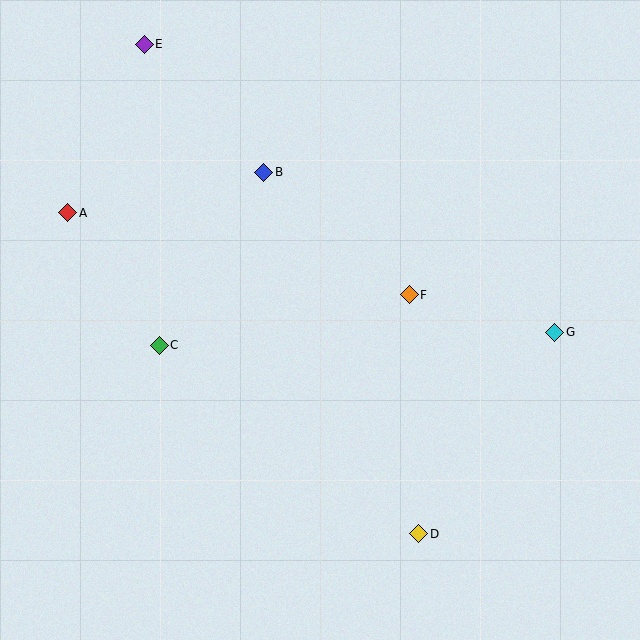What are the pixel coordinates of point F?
Point F is at (409, 295).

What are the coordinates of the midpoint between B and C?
The midpoint between B and C is at (211, 259).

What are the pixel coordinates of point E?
Point E is at (144, 44).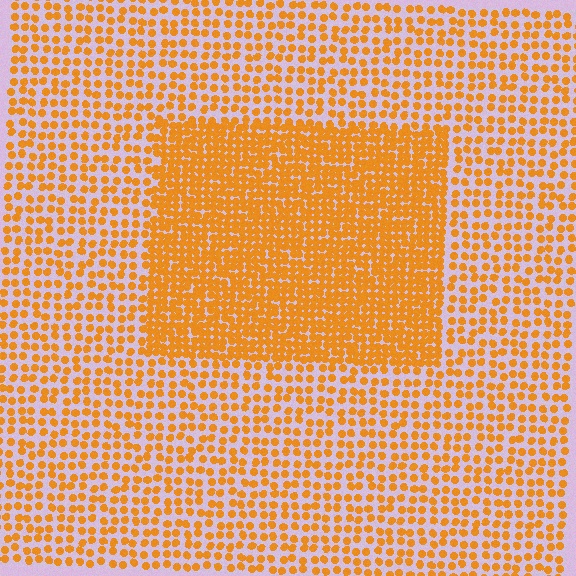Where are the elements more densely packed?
The elements are more densely packed inside the rectangle boundary.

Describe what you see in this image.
The image contains small orange elements arranged at two different densities. A rectangle-shaped region is visible where the elements are more densely packed than the surrounding area.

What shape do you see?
I see a rectangle.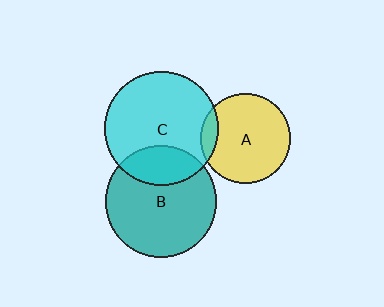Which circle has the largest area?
Circle C (cyan).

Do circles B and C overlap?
Yes.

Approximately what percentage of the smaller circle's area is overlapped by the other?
Approximately 25%.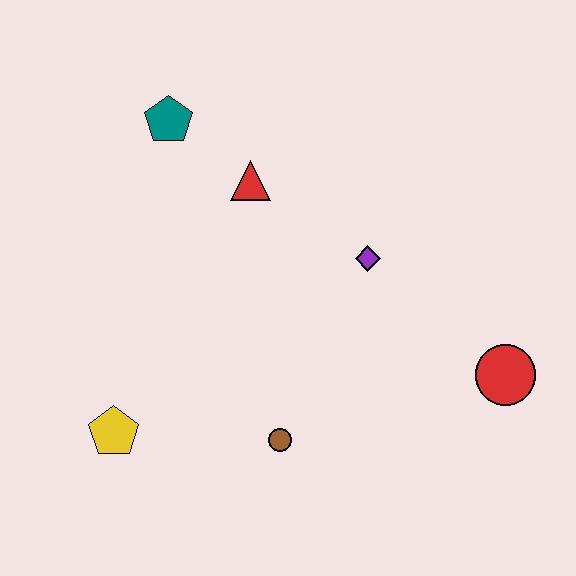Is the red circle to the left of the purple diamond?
No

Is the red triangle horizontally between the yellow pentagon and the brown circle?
Yes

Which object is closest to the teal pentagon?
The red triangle is closest to the teal pentagon.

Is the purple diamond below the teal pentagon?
Yes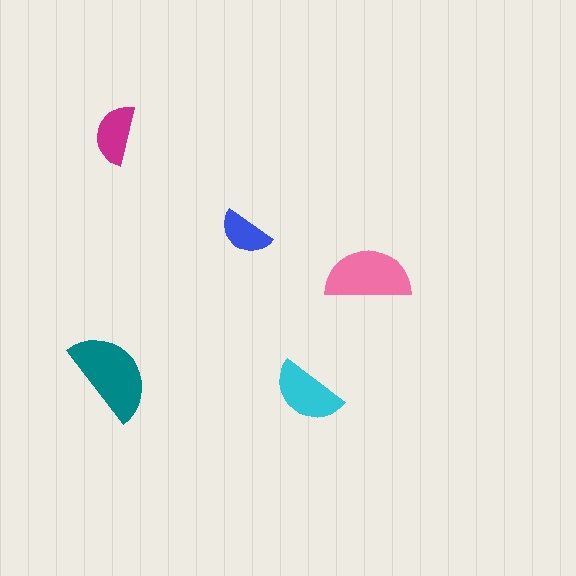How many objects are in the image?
There are 5 objects in the image.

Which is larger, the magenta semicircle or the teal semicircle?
The teal one.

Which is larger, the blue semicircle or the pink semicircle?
The pink one.